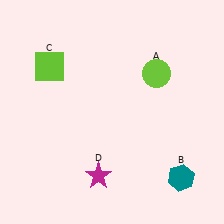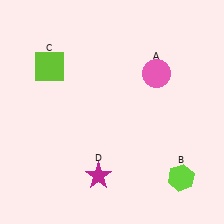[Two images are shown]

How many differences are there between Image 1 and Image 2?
There are 2 differences between the two images.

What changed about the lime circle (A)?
In Image 1, A is lime. In Image 2, it changed to pink.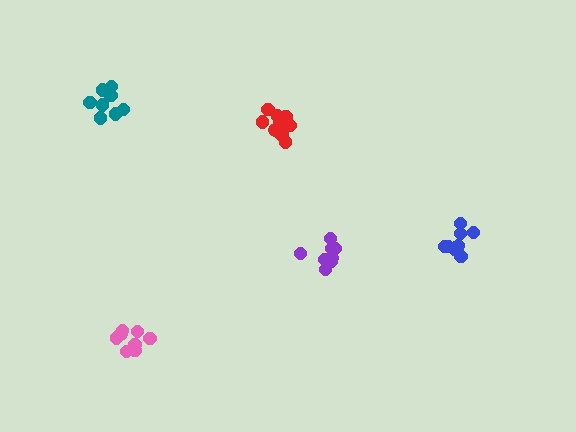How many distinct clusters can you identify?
There are 5 distinct clusters.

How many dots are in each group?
Group 1: 10 dots, Group 2: 8 dots, Group 3: 13 dots, Group 4: 8 dots, Group 5: 8 dots (47 total).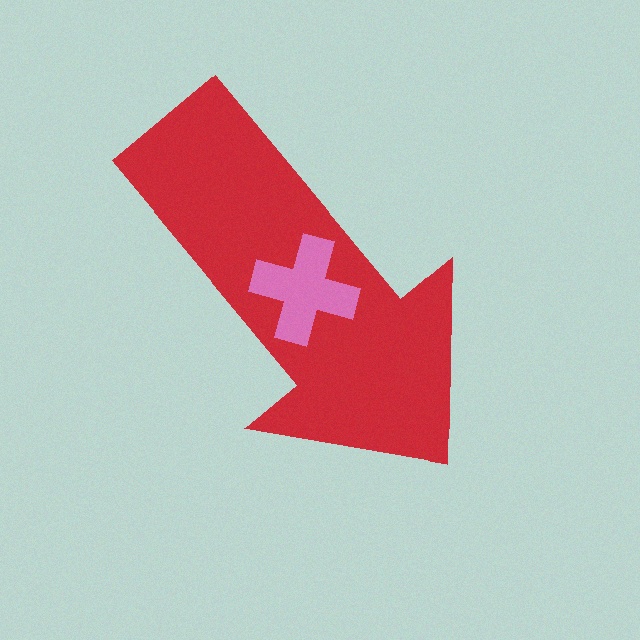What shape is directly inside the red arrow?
The pink cross.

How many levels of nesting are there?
2.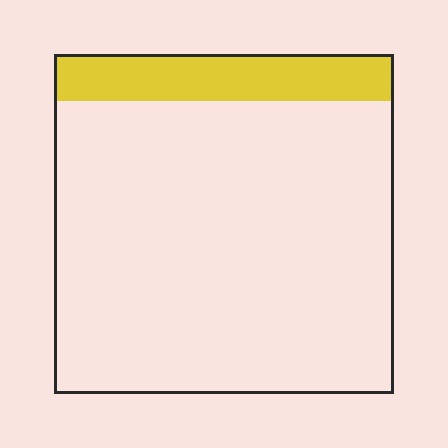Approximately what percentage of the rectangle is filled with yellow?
Approximately 15%.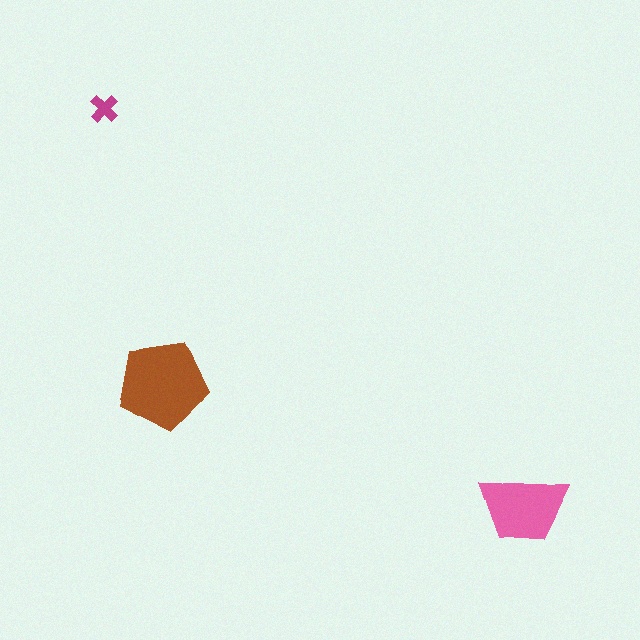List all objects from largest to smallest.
The brown pentagon, the pink trapezoid, the magenta cross.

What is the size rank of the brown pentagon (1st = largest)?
1st.